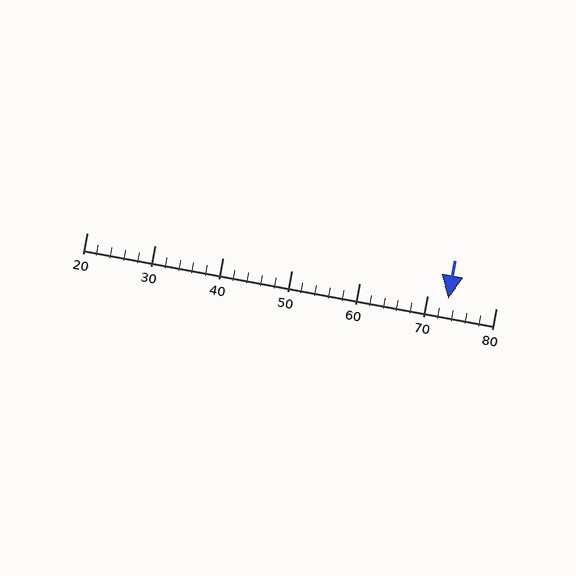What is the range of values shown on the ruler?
The ruler shows values from 20 to 80.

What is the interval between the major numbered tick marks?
The major tick marks are spaced 10 units apart.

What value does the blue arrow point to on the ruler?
The blue arrow points to approximately 73.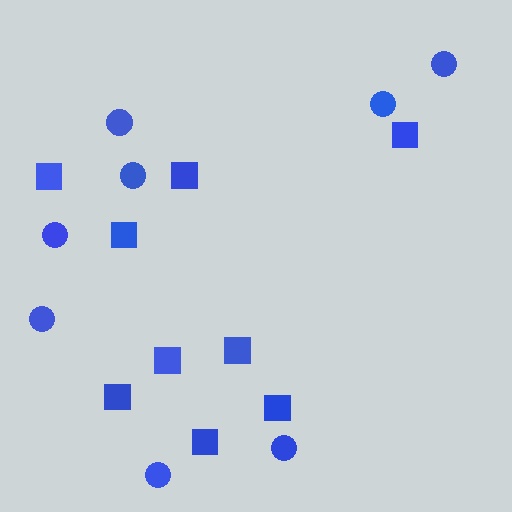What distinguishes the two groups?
There are 2 groups: one group of circles (8) and one group of squares (9).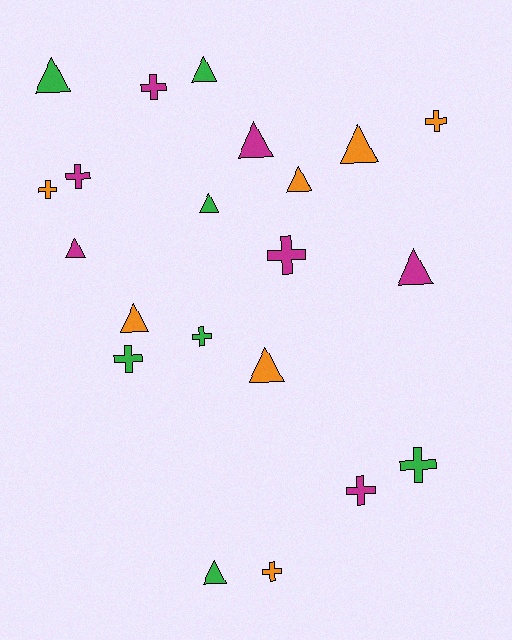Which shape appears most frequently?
Triangle, with 11 objects.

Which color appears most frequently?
Green, with 7 objects.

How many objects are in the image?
There are 21 objects.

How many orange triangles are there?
There are 4 orange triangles.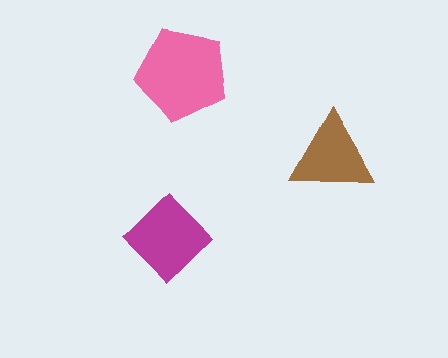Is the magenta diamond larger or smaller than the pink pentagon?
Smaller.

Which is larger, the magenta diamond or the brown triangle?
The magenta diamond.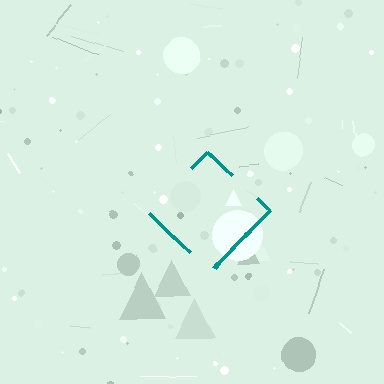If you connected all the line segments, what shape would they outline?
They would outline a diamond.